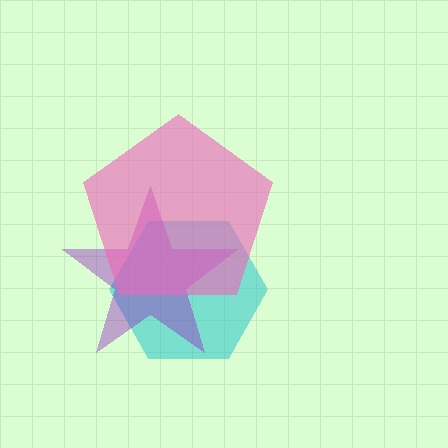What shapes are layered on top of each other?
The layered shapes are: a cyan hexagon, a purple star, a pink pentagon.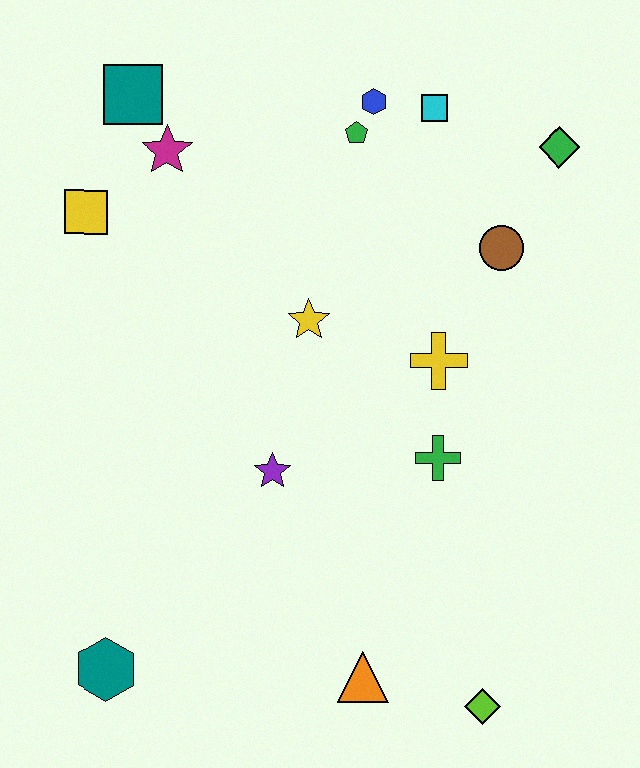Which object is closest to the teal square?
The magenta star is closest to the teal square.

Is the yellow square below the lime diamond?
No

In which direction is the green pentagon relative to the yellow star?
The green pentagon is above the yellow star.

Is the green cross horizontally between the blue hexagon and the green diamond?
Yes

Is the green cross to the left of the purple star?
No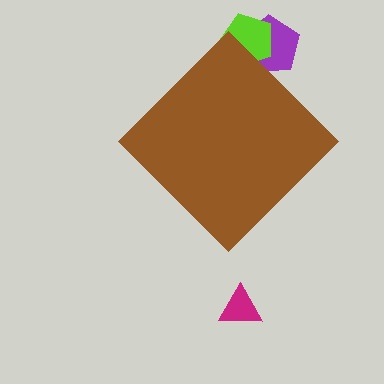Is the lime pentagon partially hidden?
Yes, the lime pentagon is partially hidden behind the brown diamond.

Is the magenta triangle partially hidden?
No, the magenta triangle is fully visible.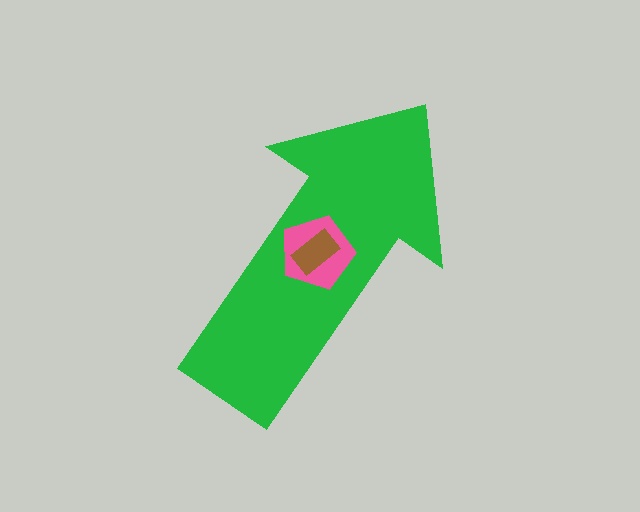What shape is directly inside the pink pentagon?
The brown rectangle.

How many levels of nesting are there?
3.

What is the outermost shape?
The green arrow.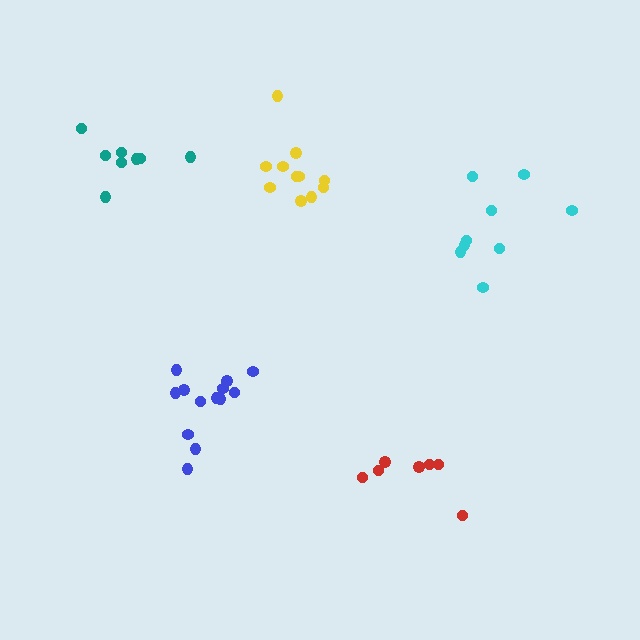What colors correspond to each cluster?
The clusters are colored: yellow, cyan, teal, blue, red.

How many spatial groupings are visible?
There are 5 spatial groupings.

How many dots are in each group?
Group 1: 11 dots, Group 2: 9 dots, Group 3: 8 dots, Group 4: 13 dots, Group 5: 7 dots (48 total).